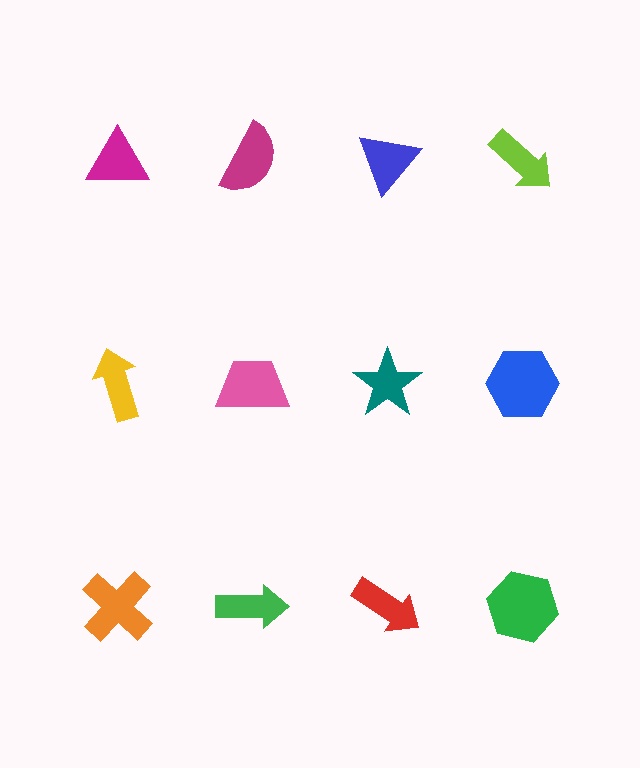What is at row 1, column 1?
A magenta triangle.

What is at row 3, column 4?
A green hexagon.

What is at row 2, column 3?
A teal star.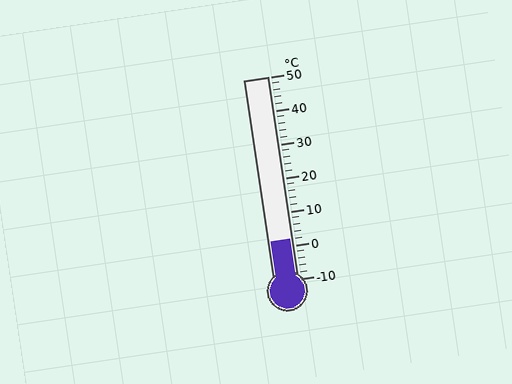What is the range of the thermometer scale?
The thermometer scale ranges from -10°C to 50°C.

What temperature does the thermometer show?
The thermometer shows approximately 2°C.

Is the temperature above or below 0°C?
The temperature is above 0°C.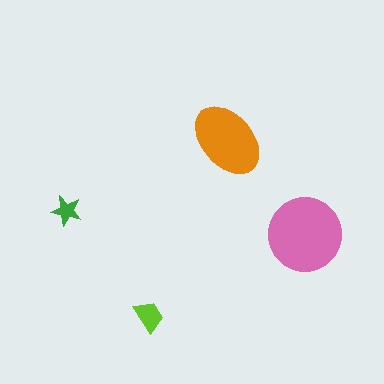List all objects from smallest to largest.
The green star, the lime trapezoid, the orange ellipse, the pink circle.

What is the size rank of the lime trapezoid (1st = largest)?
3rd.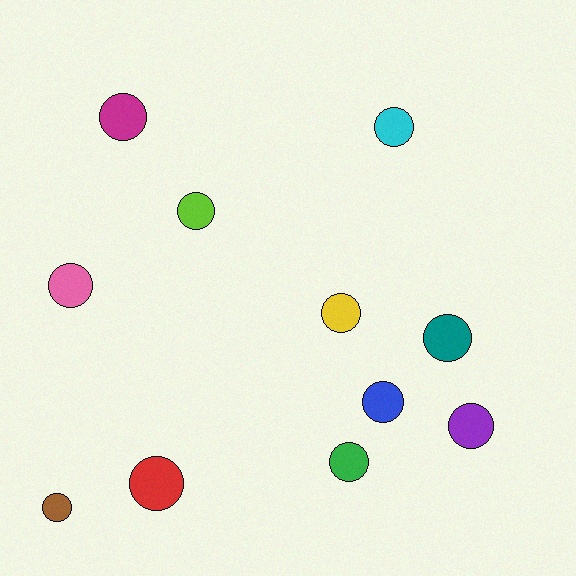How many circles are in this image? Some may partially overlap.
There are 11 circles.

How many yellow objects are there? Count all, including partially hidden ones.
There is 1 yellow object.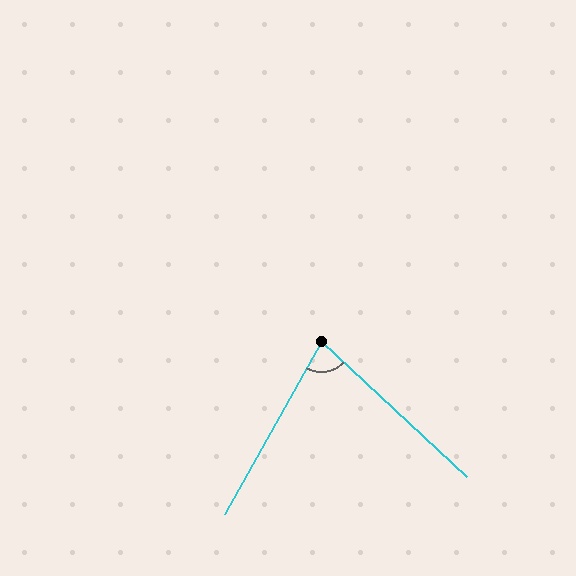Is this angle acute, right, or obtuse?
It is acute.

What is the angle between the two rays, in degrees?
Approximately 76 degrees.